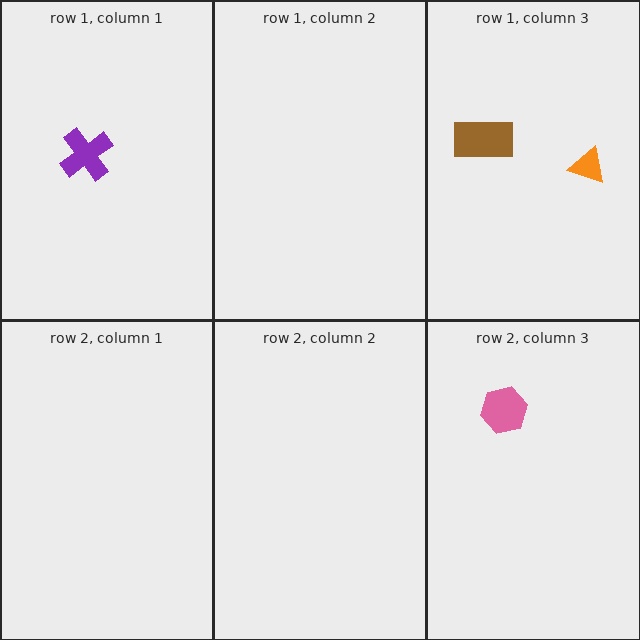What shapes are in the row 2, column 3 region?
The pink hexagon.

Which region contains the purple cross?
The row 1, column 1 region.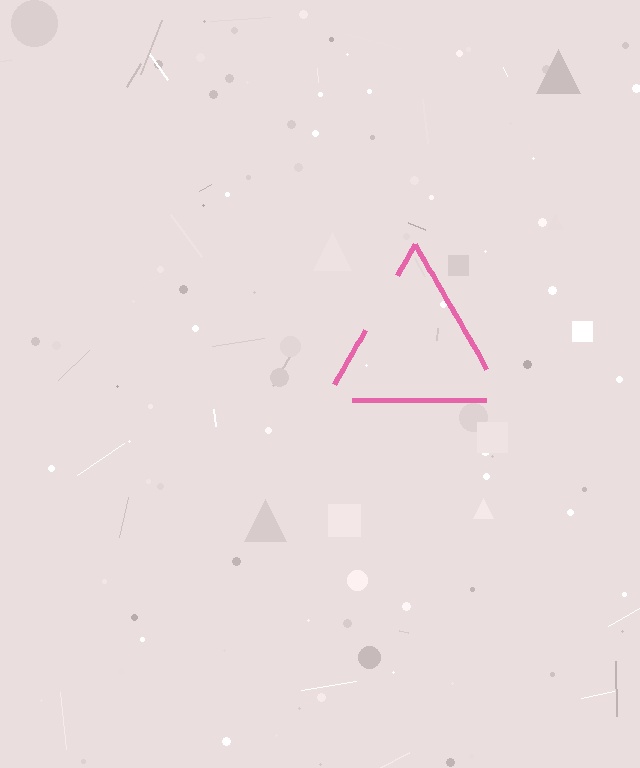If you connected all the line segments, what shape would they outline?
They would outline a triangle.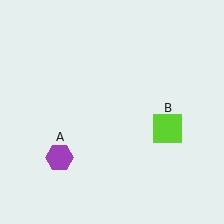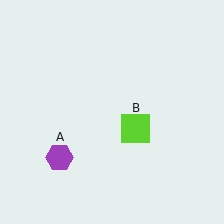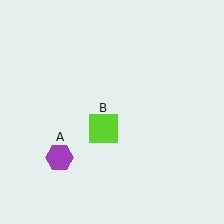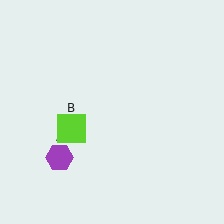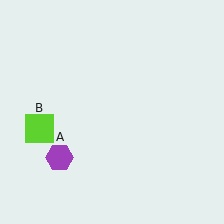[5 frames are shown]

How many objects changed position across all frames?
1 object changed position: lime square (object B).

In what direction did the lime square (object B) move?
The lime square (object B) moved left.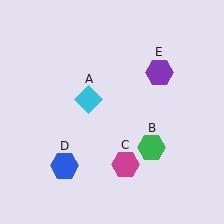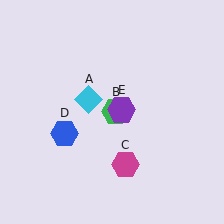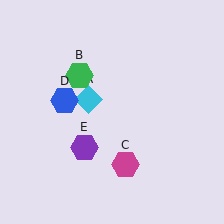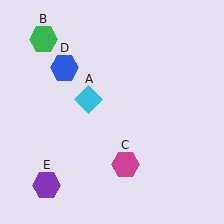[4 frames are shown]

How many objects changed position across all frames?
3 objects changed position: green hexagon (object B), blue hexagon (object D), purple hexagon (object E).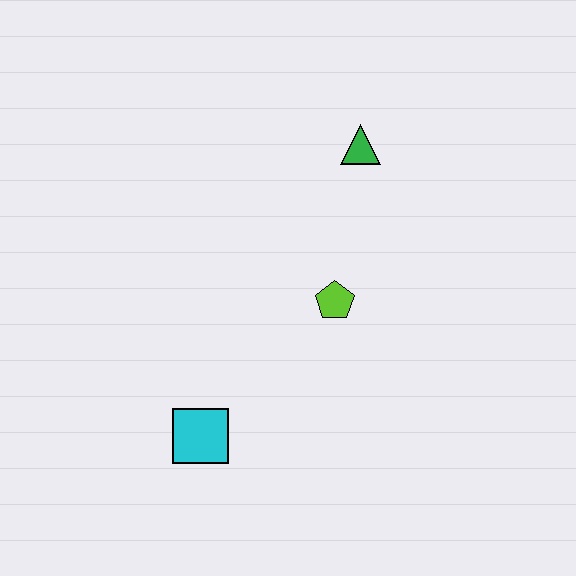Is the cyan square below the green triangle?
Yes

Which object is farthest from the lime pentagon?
The cyan square is farthest from the lime pentagon.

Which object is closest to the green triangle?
The lime pentagon is closest to the green triangle.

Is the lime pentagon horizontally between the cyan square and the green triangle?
Yes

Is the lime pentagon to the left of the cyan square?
No